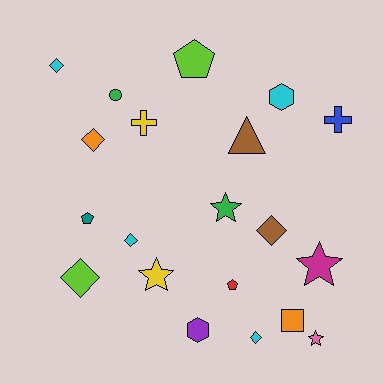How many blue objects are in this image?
There is 1 blue object.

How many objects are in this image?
There are 20 objects.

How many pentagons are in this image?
There are 3 pentagons.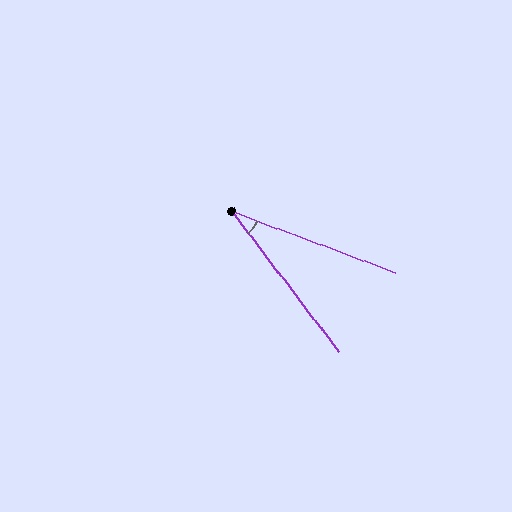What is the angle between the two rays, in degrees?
Approximately 32 degrees.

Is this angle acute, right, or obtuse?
It is acute.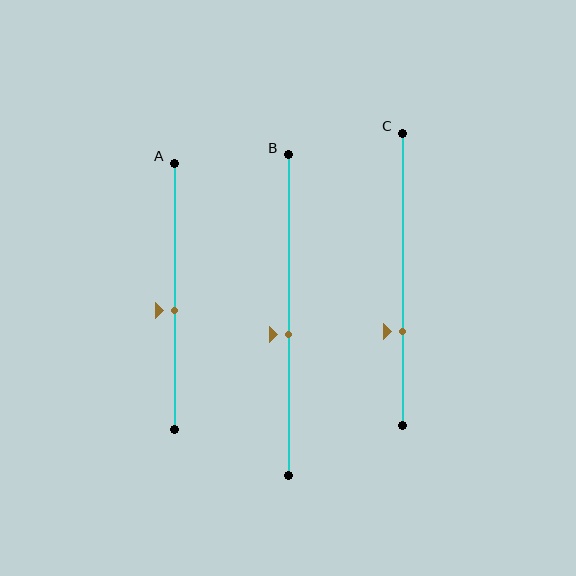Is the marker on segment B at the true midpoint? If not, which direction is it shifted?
No, the marker on segment B is shifted downward by about 6% of the segment length.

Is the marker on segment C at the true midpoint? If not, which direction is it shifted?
No, the marker on segment C is shifted downward by about 18% of the segment length.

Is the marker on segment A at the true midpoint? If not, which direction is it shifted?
No, the marker on segment A is shifted downward by about 5% of the segment length.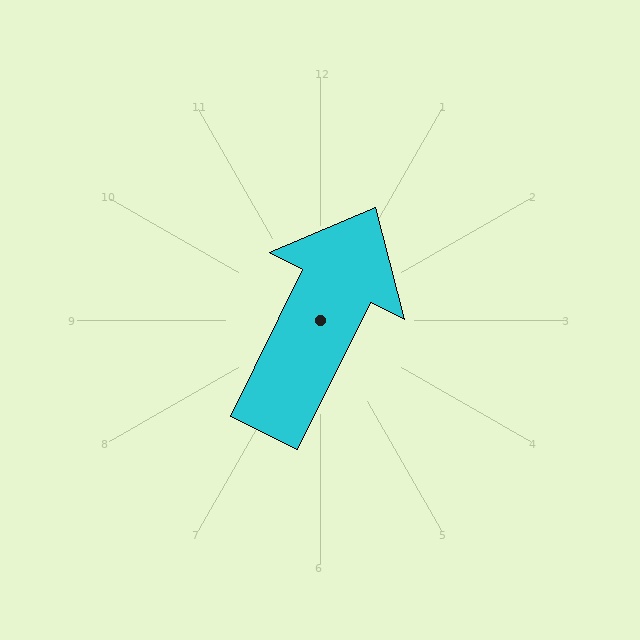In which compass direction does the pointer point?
Northeast.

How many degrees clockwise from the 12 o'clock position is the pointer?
Approximately 26 degrees.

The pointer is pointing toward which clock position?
Roughly 1 o'clock.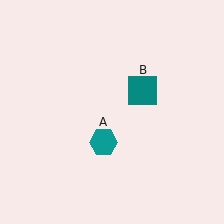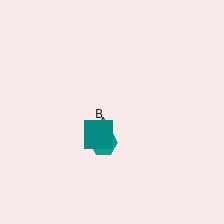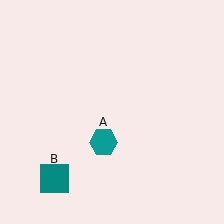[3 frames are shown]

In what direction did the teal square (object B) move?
The teal square (object B) moved down and to the left.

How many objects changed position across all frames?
1 object changed position: teal square (object B).